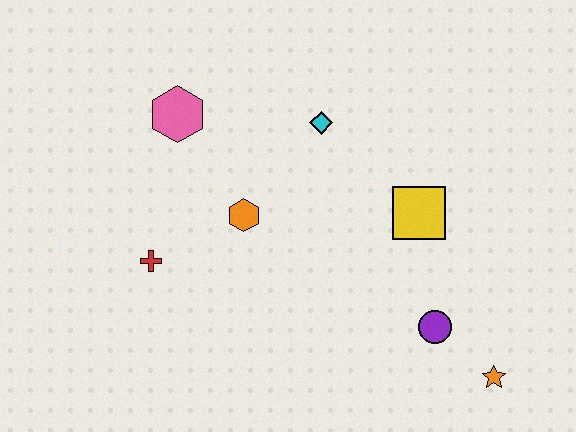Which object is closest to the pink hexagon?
The orange hexagon is closest to the pink hexagon.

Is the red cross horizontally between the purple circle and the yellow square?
No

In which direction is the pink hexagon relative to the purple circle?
The pink hexagon is to the left of the purple circle.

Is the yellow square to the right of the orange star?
No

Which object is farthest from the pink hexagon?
The orange star is farthest from the pink hexagon.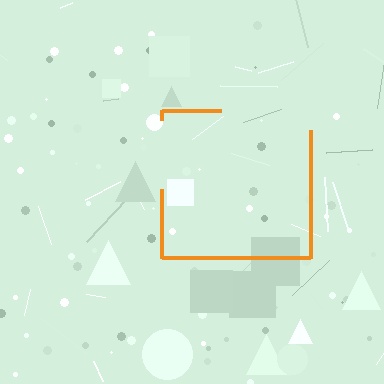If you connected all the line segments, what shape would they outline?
They would outline a square.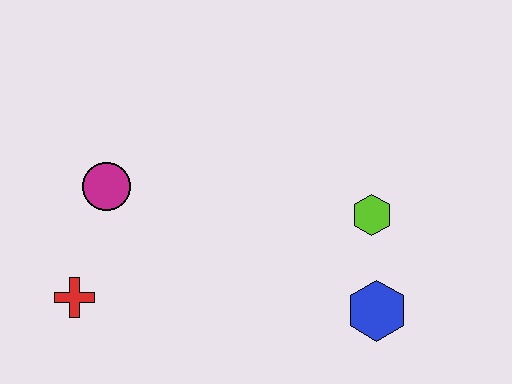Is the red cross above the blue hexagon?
Yes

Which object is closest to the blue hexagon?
The lime hexagon is closest to the blue hexagon.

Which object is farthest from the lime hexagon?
The red cross is farthest from the lime hexagon.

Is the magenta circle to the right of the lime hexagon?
No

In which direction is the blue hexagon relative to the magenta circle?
The blue hexagon is to the right of the magenta circle.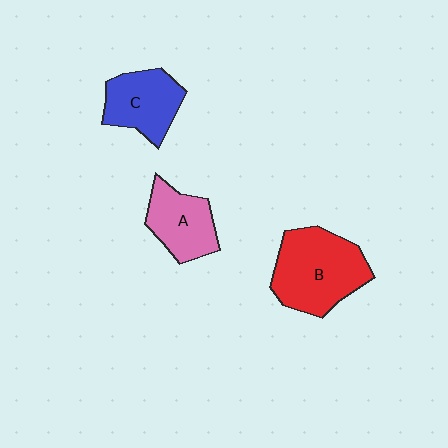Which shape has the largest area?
Shape B (red).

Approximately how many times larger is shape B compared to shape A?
Approximately 1.6 times.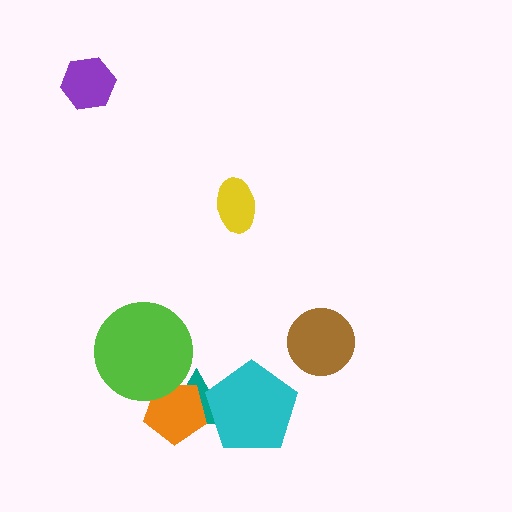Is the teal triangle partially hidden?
Yes, it is partially covered by another shape.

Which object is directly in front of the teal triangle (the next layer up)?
The orange pentagon is directly in front of the teal triangle.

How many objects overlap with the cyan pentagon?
1 object overlaps with the cyan pentagon.